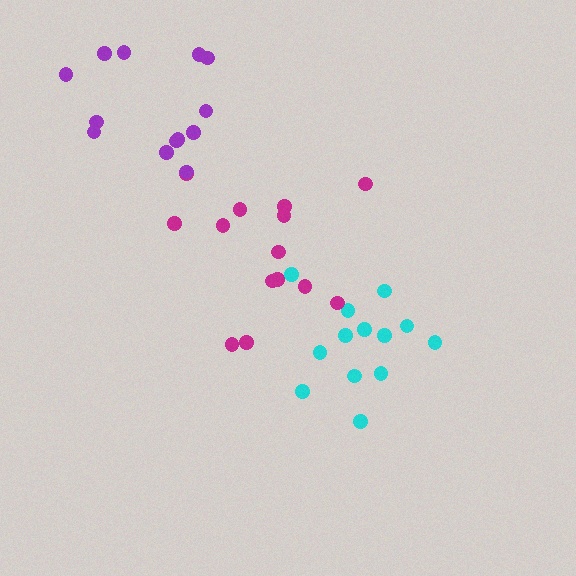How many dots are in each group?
Group 1: 13 dots, Group 2: 14 dots, Group 3: 13 dots (40 total).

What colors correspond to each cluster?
The clusters are colored: cyan, magenta, purple.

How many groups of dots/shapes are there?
There are 3 groups.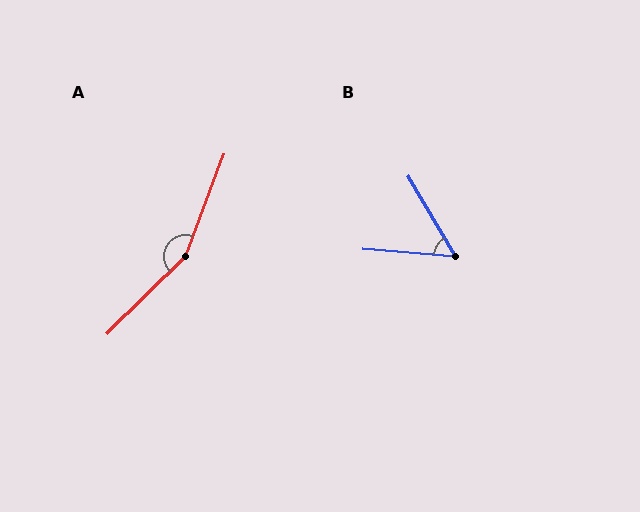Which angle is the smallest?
B, at approximately 55 degrees.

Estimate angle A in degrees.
Approximately 155 degrees.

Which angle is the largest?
A, at approximately 155 degrees.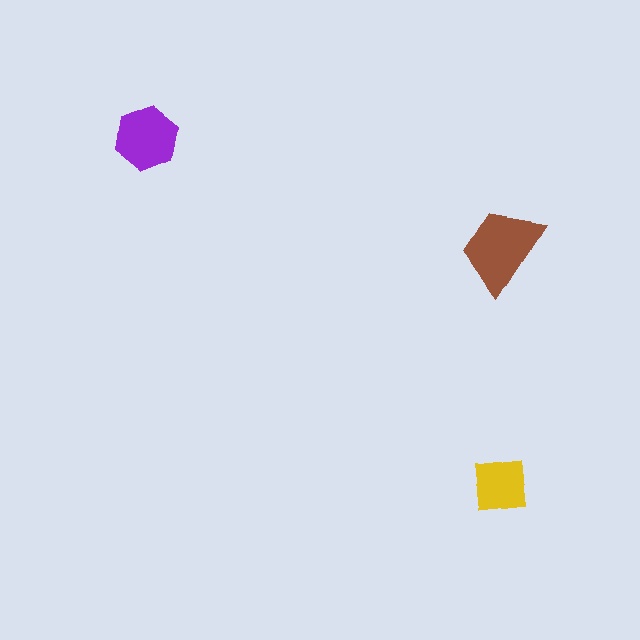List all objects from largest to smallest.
The brown trapezoid, the purple hexagon, the yellow square.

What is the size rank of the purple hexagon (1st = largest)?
2nd.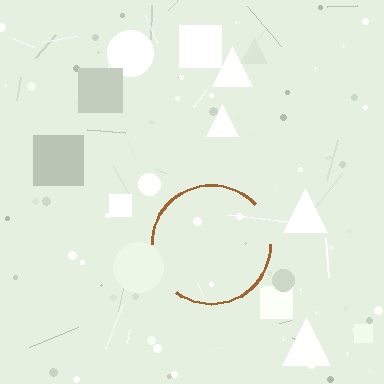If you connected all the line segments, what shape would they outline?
They would outline a circle.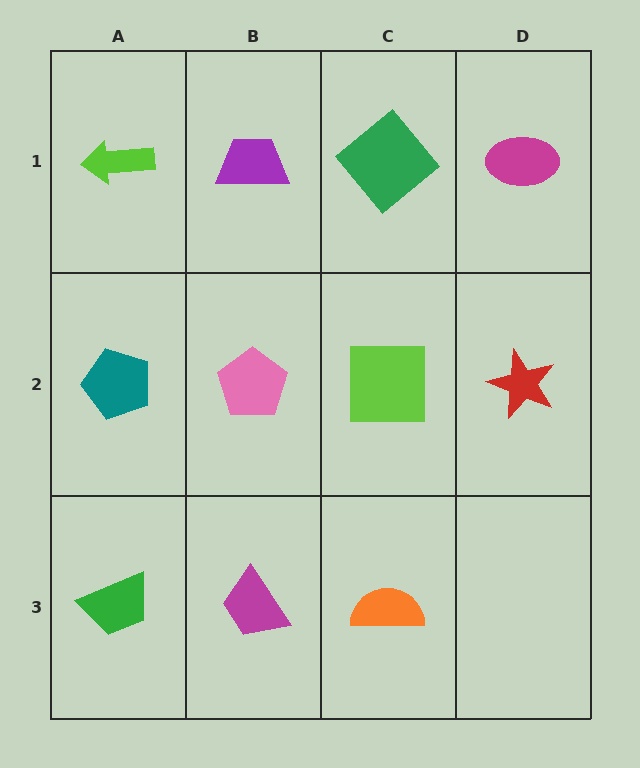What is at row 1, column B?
A purple trapezoid.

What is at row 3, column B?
A magenta trapezoid.